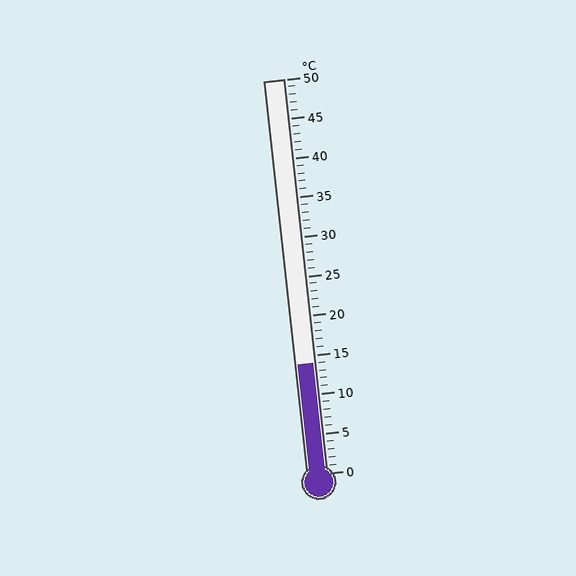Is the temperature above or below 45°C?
The temperature is below 45°C.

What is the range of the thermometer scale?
The thermometer scale ranges from 0°C to 50°C.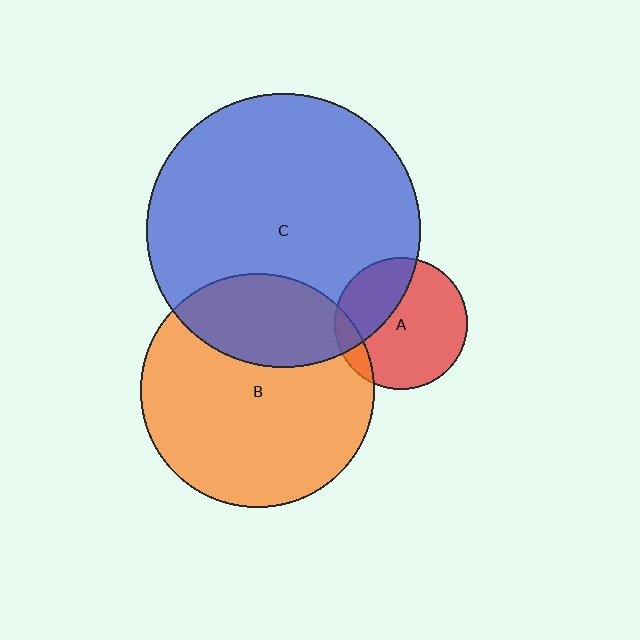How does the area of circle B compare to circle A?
Approximately 3.1 times.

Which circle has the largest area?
Circle C (blue).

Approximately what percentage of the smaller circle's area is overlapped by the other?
Approximately 10%.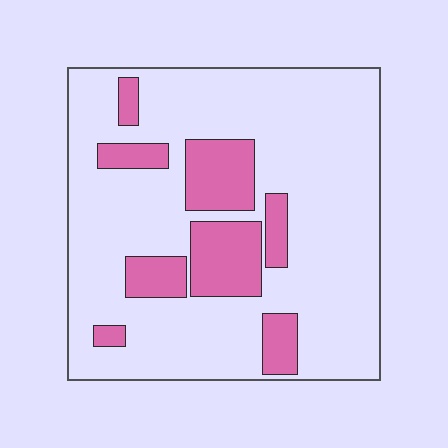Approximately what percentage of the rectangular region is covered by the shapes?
Approximately 20%.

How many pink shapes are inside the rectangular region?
8.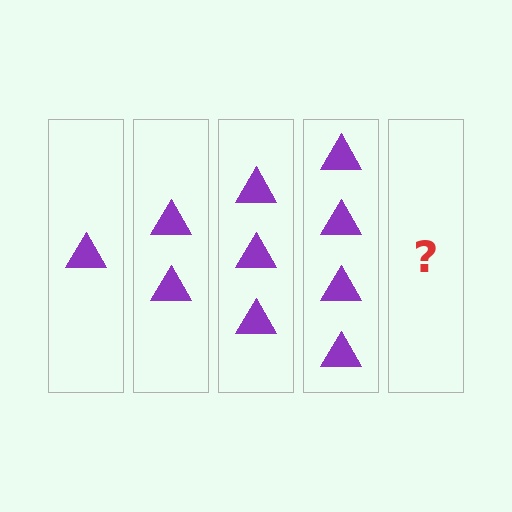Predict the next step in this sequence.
The next step is 5 triangles.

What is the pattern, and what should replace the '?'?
The pattern is that each step adds one more triangle. The '?' should be 5 triangles.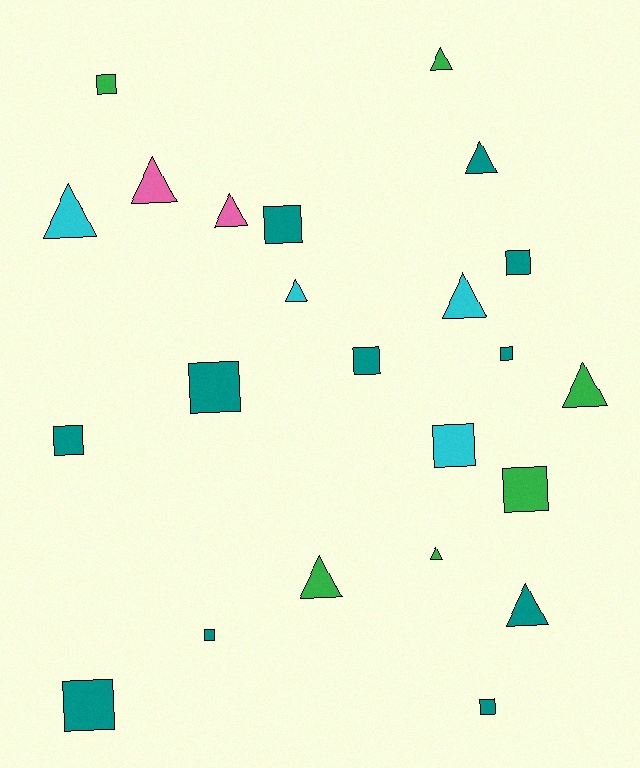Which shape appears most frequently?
Square, with 12 objects.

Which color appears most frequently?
Teal, with 11 objects.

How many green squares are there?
There are 2 green squares.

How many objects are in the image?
There are 23 objects.